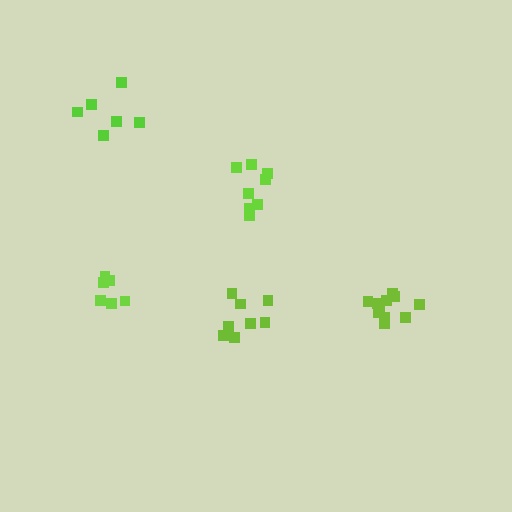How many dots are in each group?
Group 1: 8 dots, Group 2: 6 dots, Group 3: 8 dots, Group 4: 11 dots, Group 5: 6 dots (39 total).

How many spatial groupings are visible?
There are 5 spatial groupings.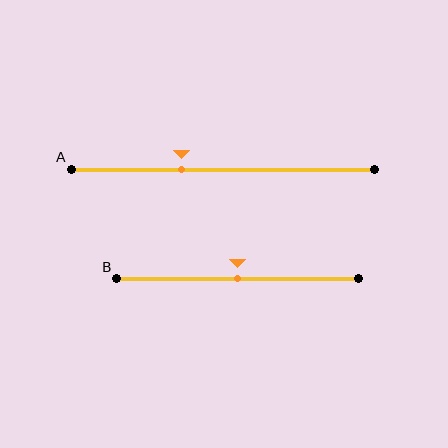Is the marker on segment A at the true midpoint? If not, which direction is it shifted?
No, the marker on segment A is shifted to the left by about 14% of the segment length.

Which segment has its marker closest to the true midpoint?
Segment B has its marker closest to the true midpoint.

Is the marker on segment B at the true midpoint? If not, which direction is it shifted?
Yes, the marker on segment B is at the true midpoint.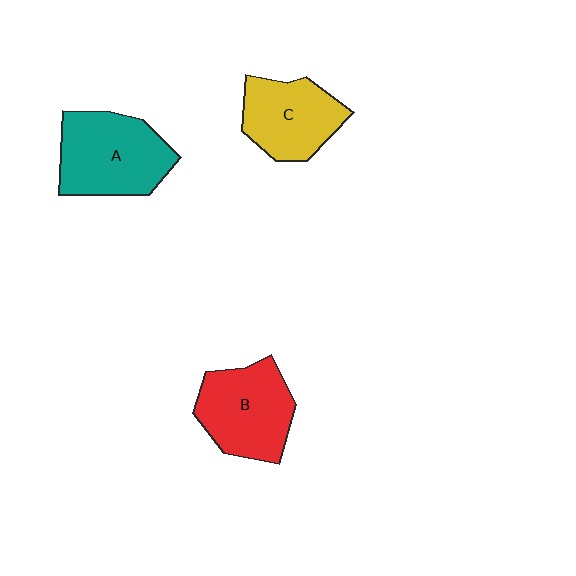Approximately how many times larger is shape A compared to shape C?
Approximately 1.2 times.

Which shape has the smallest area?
Shape C (yellow).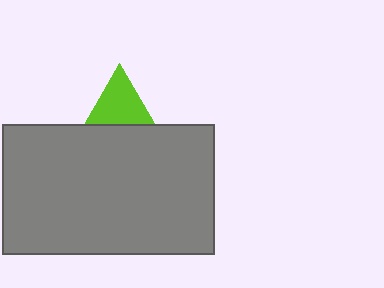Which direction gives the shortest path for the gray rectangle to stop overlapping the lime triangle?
Moving down gives the shortest separation.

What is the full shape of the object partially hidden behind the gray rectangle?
The partially hidden object is a lime triangle.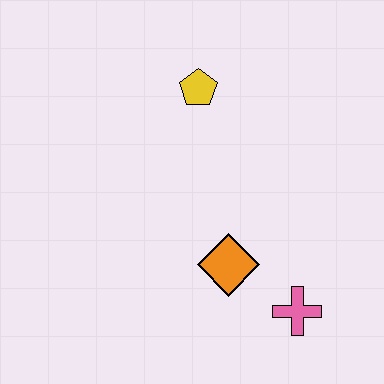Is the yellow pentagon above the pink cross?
Yes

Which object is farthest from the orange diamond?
The yellow pentagon is farthest from the orange diamond.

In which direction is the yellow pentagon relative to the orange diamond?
The yellow pentagon is above the orange diamond.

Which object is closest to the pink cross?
The orange diamond is closest to the pink cross.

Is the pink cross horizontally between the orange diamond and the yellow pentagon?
No